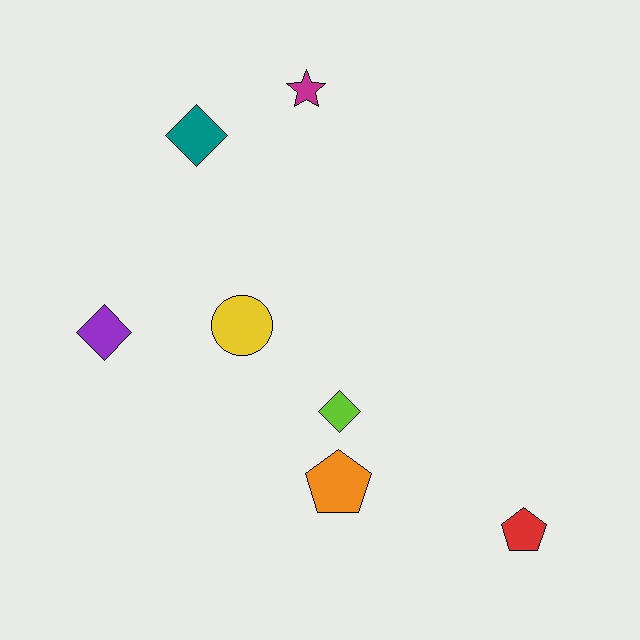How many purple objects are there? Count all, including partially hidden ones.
There is 1 purple object.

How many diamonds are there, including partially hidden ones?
There are 3 diamonds.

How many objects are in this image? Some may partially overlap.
There are 7 objects.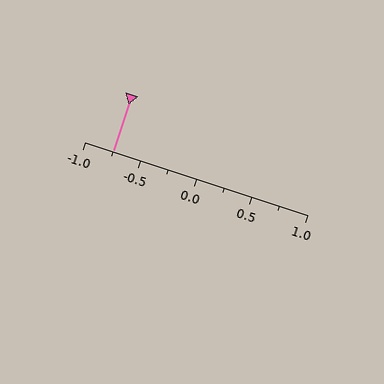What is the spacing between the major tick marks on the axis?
The major ticks are spaced 0.5 apart.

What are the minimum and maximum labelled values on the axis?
The axis runs from -1.0 to 1.0.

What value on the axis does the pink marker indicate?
The marker indicates approximately -0.75.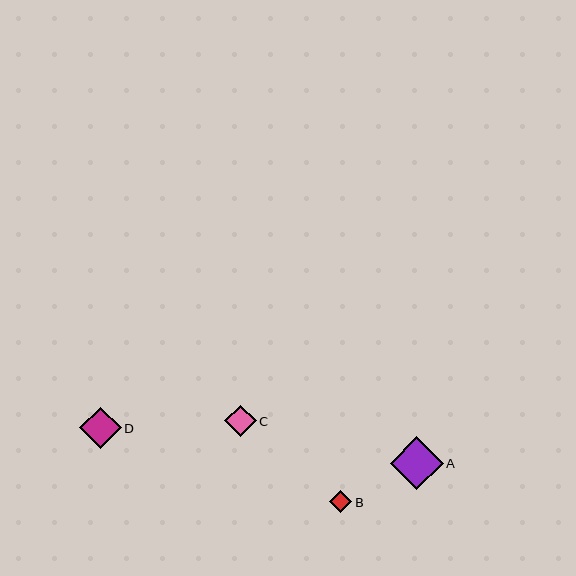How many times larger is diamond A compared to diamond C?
Diamond A is approximately 1.7 times the size of diamond C.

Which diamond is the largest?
Diamond A is the largest with a size of approximately 53 pixels.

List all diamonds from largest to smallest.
From largest to smallest: A, D, C, B.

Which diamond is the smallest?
Diamond B is the smallest with a size of approximately 22 pixels.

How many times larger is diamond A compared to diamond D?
Diamond A is approximately 1.3 times the size of diamond D.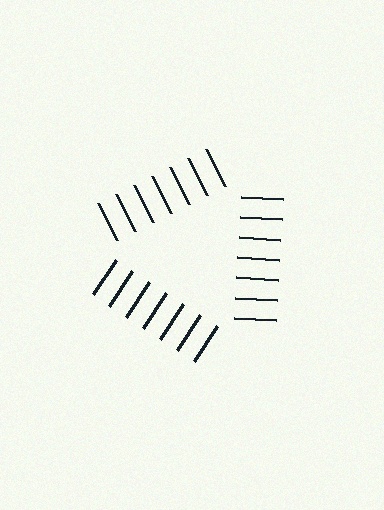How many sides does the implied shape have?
3 sides — the line-ends trace a triangle.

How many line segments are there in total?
21 — 7 along each of the 3 edges.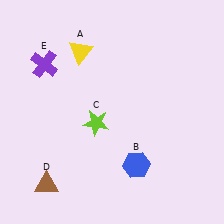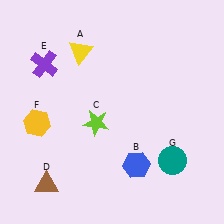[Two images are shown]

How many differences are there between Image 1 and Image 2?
There are 2 differences between the two images.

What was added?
A yellow hexagon (F), a teal circle (G) were added in Image 2.